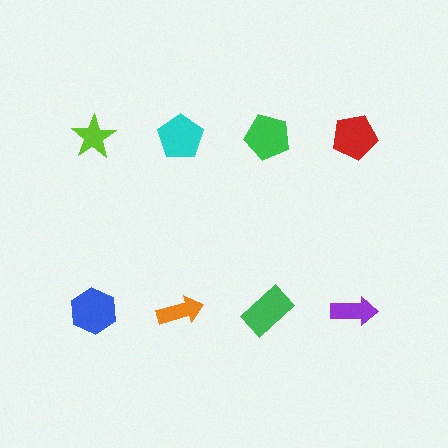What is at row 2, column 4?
A purple arrow.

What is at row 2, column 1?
A blue hexagon.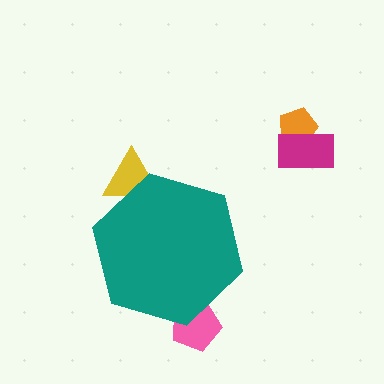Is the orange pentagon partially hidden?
No, the orange pentagon is fully visible.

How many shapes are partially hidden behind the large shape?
2 shapes are partially hidden.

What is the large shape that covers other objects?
A teal hexagon.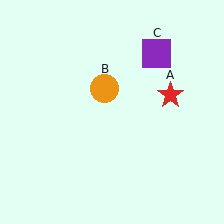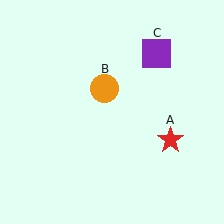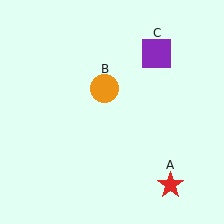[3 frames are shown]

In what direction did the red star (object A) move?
The red star (object A) moved down.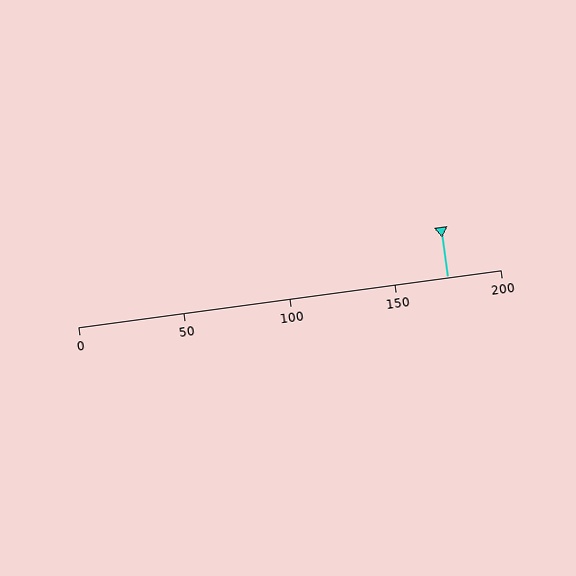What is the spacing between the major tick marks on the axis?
The major ticks are spaced 50 apart.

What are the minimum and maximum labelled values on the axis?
The axis runs from 0 to 200.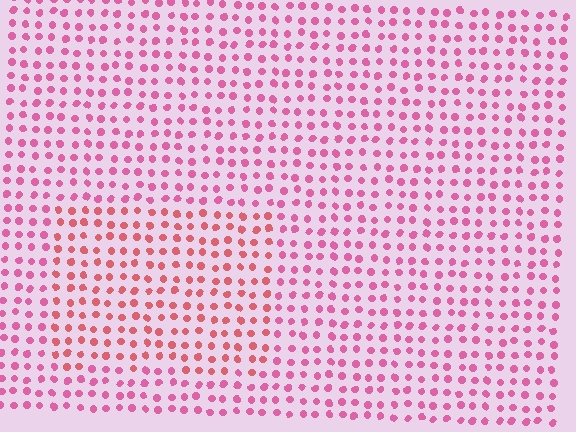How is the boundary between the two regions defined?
The boundary is defined purely by a slight shift in hue (about 27 degrees). Spacing, size, and orientation are identical on both sides.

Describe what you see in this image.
The image is filled with small pink elements in a uniform arrangement. A rectangle-shaped region is visible where the elements are tinted to a slightly different hue, forming a subtle color boundary.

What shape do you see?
I see a rectangle.